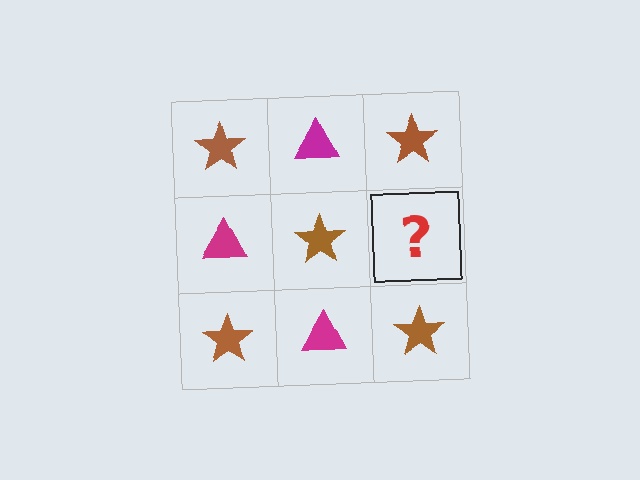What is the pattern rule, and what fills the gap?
The rule is that it alternates brown star and magenta triangle in a checkerboard pattern. The gap should be filled with a magenta triangle.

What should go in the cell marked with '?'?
The missing cell should contain a magenta triangle.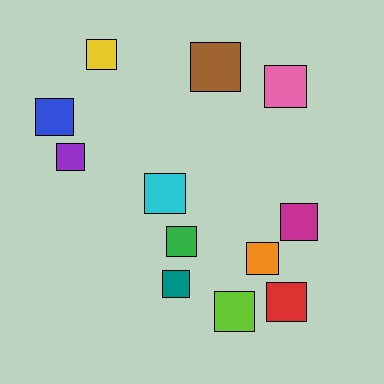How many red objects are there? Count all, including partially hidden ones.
There is 1 red object.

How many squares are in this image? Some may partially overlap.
There are 12 squares.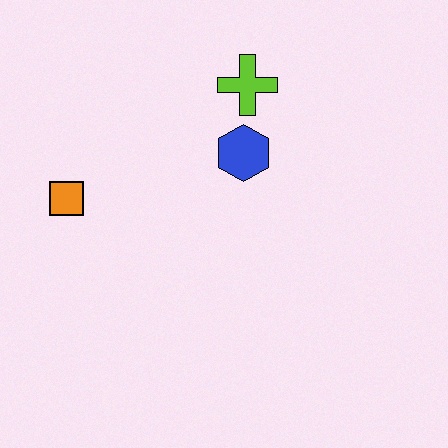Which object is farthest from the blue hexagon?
The orange square is farthest from the blue hexagon.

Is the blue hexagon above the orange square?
Yes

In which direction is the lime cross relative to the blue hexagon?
The lime cross is above the blue hexagon.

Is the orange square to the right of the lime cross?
No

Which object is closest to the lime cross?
The blue hexagon is closest to the lime cross.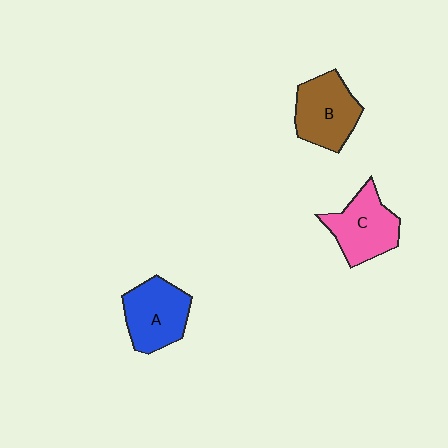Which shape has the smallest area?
Shape C (pink).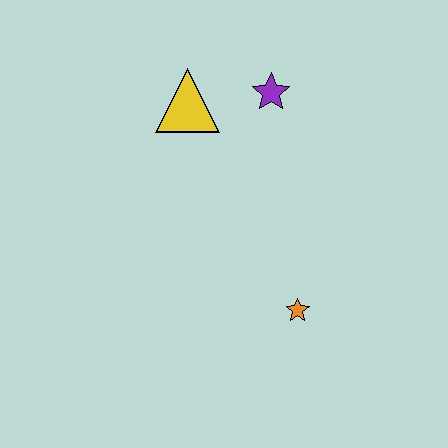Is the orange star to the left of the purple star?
No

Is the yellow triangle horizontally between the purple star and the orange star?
No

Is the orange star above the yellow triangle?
No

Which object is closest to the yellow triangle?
The purple star is closest to the yellow triangle.